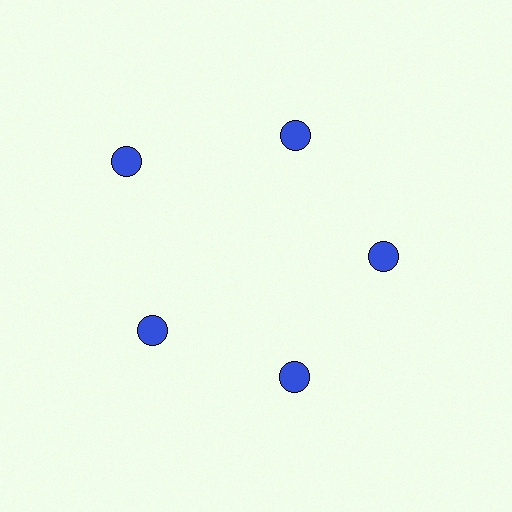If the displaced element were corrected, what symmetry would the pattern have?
It would have 5-fold rotational symmetry — the pattern would map onto itself every 72 degrees.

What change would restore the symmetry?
The symmetry would be restored by moving it inward, back onto the ring so that all 5 circles sit at equal angles and equal distance from the center.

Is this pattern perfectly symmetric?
No. The 5 blue circles are arranged in a ring, but one element near the 10 o'clock position is pushed outward from the center, breaking the 5-fold rotational symmetry.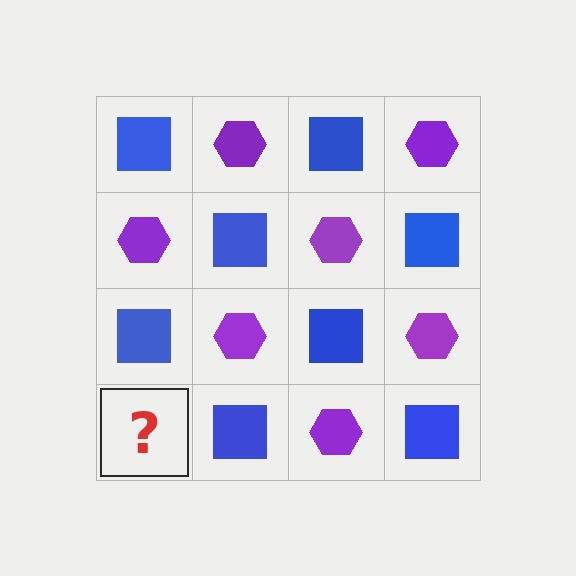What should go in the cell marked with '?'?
The missing cell should contain a purple hexagon.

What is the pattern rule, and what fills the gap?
The rule is that it alternates blue square and purple hexagon in a checkerboard pattern. The gap should be filled with a purple hexagon.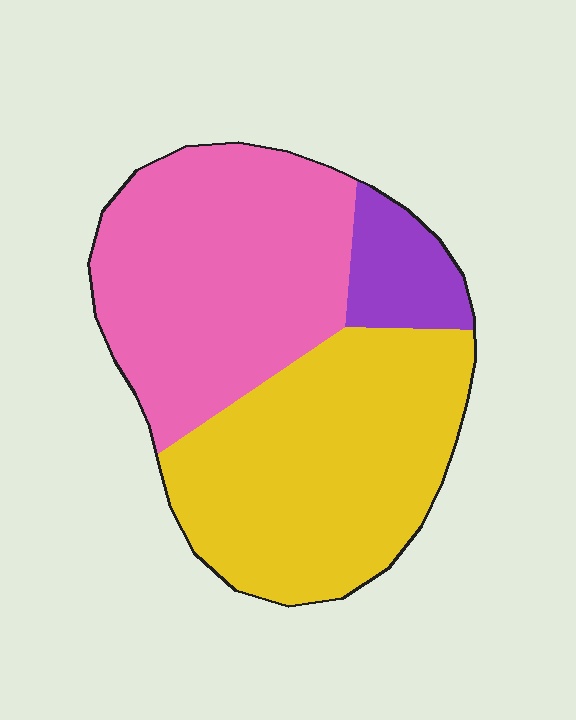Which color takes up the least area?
Purple, at roughly 10%.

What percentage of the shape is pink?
Pink covers about 45% of the shape.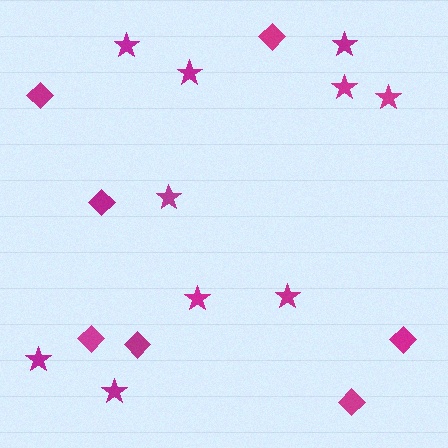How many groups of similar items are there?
There are 2 groups: one group of stars (10) and one group of diamonds (7).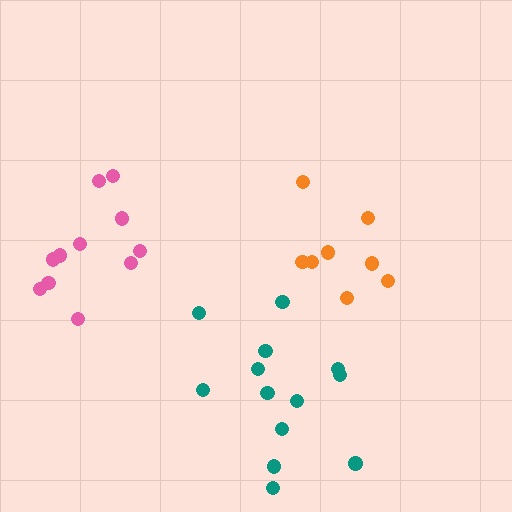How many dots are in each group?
Group 1: 8 dots, Group 2: 13 dots, Group 3: 11 dots (32 total).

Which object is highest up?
The orange cluster is topmost.